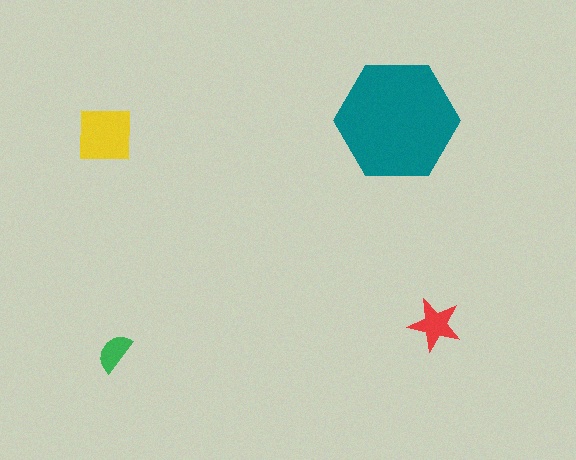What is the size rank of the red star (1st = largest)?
3rd.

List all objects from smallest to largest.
The green semicircle, the red star, the yellow square, the teal hexagon.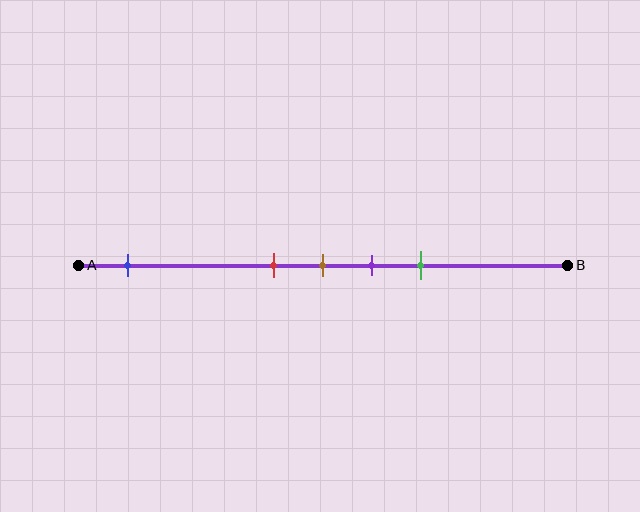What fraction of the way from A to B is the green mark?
The green mark is approximately 70% (0.7) of the way from A to B.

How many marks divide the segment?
There are 5 marks dividing the segment.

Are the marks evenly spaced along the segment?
No, the marks are not evenly spaced.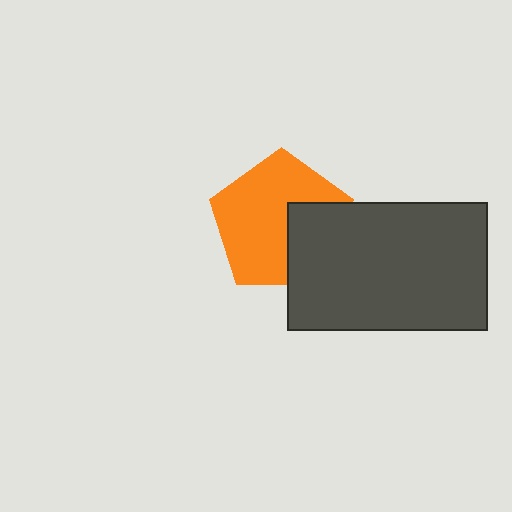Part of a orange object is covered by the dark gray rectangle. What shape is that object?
It is a pentagon.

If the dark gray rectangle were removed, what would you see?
You would see the complete orange pentagon.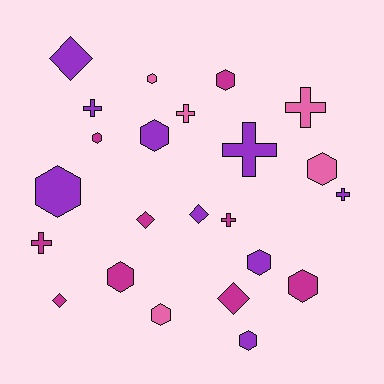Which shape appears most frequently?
Hexagon, with 11 objects.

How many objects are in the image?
There are 23 objects.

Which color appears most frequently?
Magenta, with 9 objects.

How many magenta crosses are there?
There are 2 magenta crosses.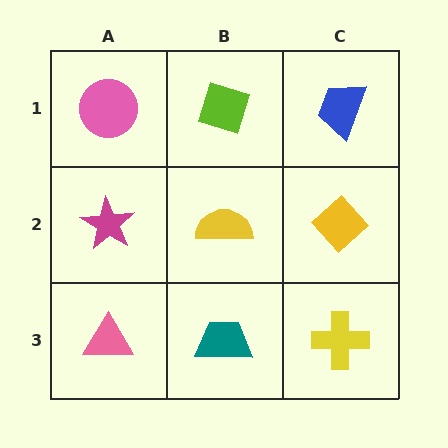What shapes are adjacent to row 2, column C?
A blue trapezoid (row 1, column C), a yellow cross (row 3, column C), a yellow semicircle (row 2, column B).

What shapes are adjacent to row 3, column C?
A yellow diamond (row 2, column C), a teal trapezoid (row 3, column B).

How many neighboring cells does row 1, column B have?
3.